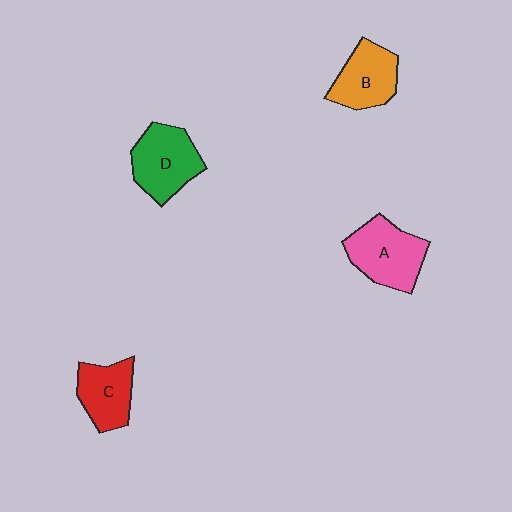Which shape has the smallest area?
Shape C (red).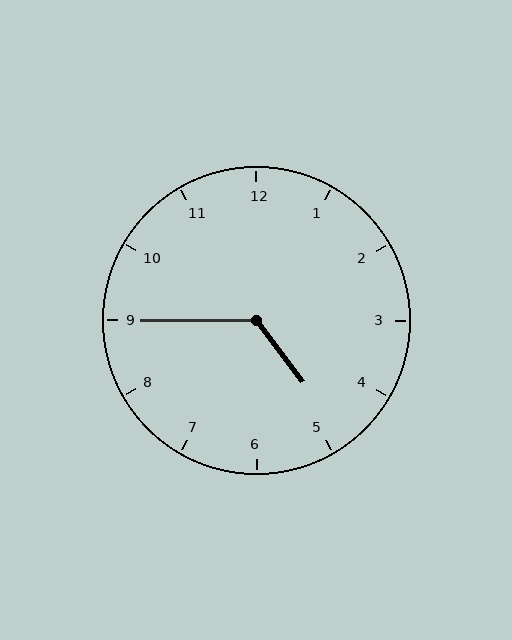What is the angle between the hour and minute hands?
Approximately 128 degrees.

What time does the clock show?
4:45.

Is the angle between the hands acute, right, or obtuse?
It is obtuse.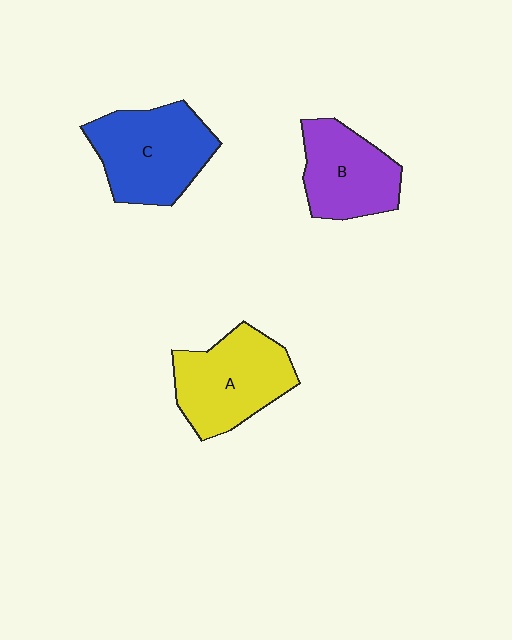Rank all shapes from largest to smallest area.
From largest to smallest: C (blue), A (yellow), B (purple).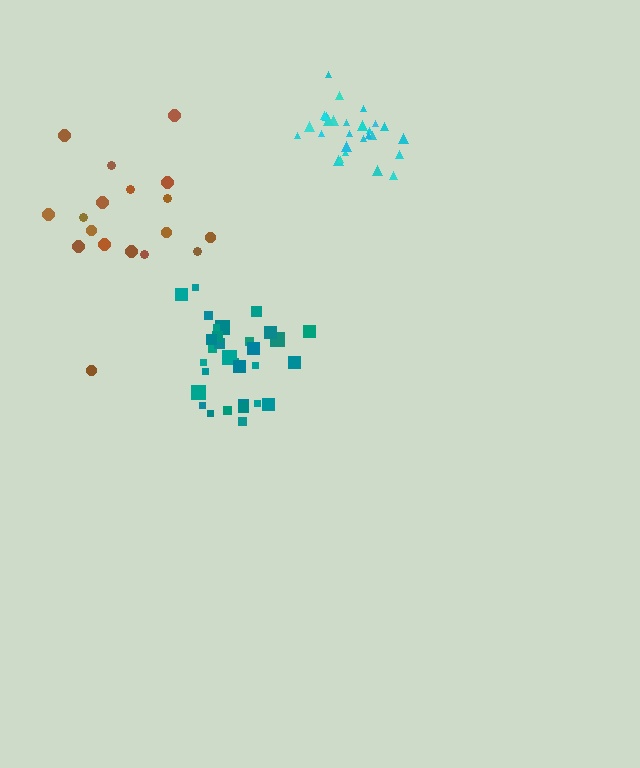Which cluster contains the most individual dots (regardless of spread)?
Teal (31).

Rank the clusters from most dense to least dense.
cyan, teal, brown.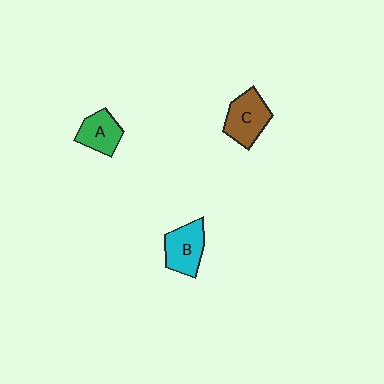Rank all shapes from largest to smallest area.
From largest to smallest: C (brown), B (cyan), A (green).